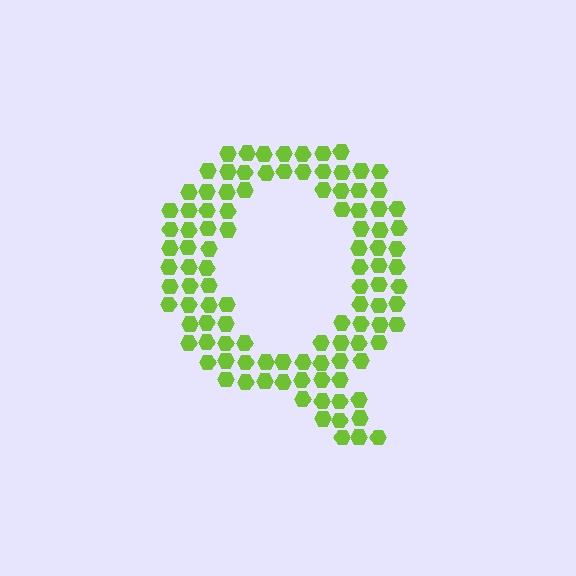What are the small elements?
The small elements are hexagons.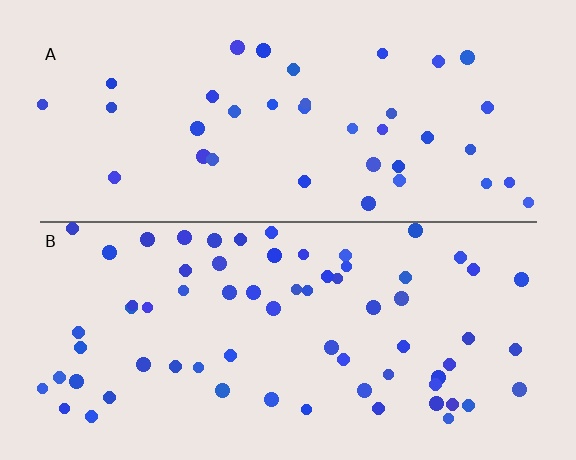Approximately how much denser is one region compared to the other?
Approximately 1.8× — region B over region A.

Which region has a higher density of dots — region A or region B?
B (the bottom).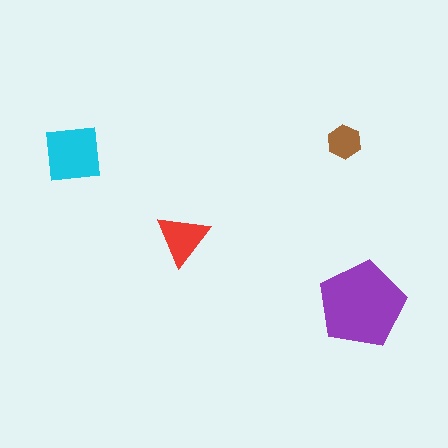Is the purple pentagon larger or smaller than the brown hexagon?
Larger.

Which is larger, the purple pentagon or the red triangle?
The purple pentagon.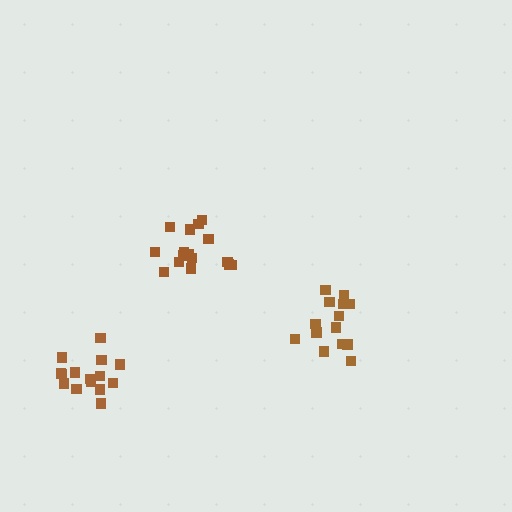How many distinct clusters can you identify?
There are 3 distinct clusters.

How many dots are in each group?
Group 1: 16 dots, Group 2: 15 dots, Group 3: 15 dots (46 total).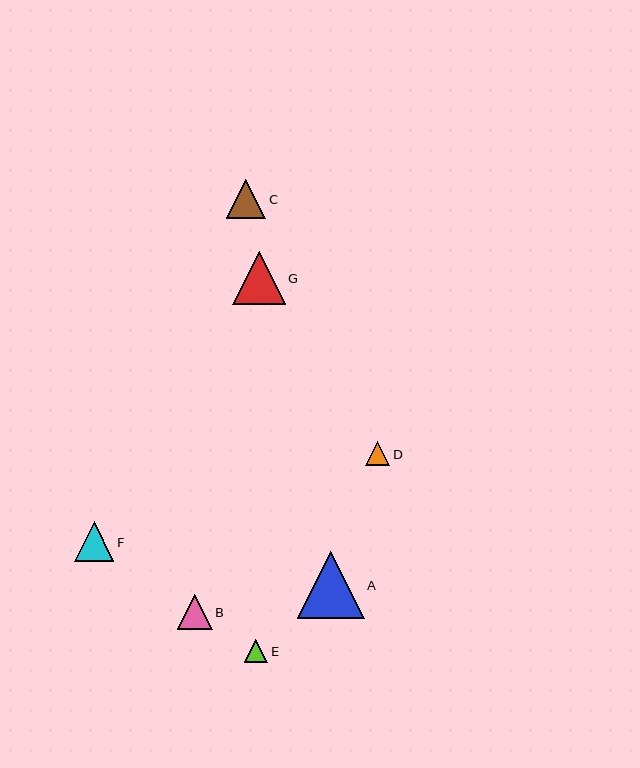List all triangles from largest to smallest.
From largest to smallest: A, G, F, C, B, D, E.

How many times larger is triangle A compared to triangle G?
Triangle A is approximately 1.3 times the size of triangle G.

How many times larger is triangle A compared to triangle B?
Triangle A is approximately 1.9 times the size of triangle B.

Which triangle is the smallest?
Triangle E is the smallest with a size of approximately 24 pixels.